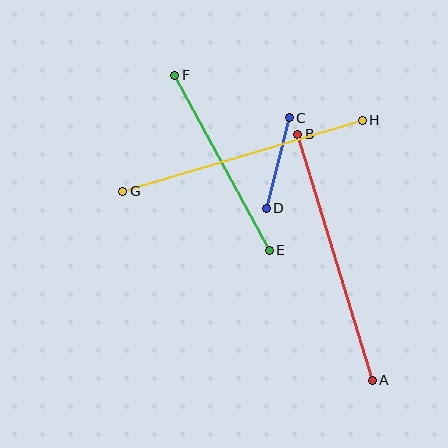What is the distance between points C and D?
The distance is approximately 93 pixels.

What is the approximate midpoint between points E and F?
The midpoint is at approximately (222, 163) pixels.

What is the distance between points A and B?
The distance is approximately 257 pixels.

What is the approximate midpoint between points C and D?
The midpoint is at approximately (278, 163) pixels.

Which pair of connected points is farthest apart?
Points A and B are farthest apart.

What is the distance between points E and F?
The distance is approximately 199 pixels.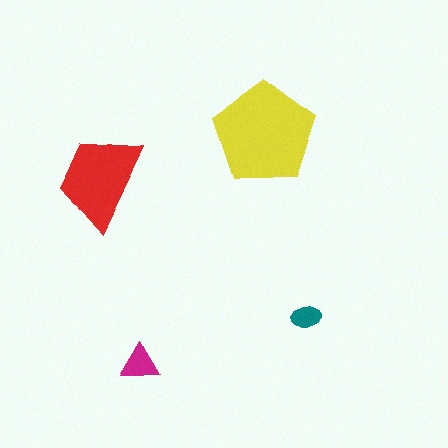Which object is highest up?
The yellow pentagon is topmost.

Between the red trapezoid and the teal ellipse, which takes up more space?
The red trapezoid.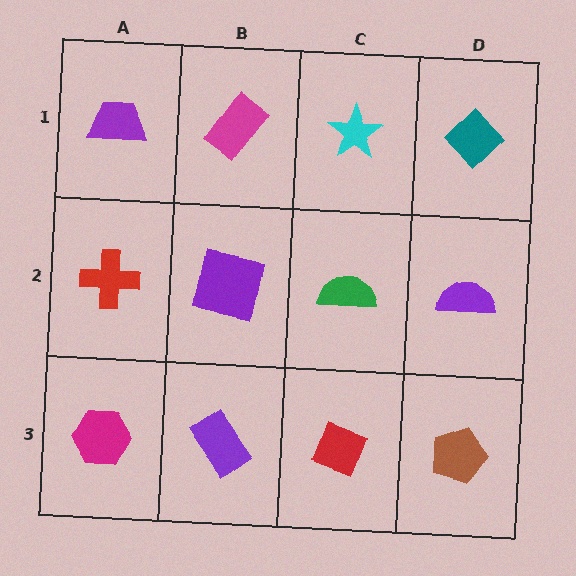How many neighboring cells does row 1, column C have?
3.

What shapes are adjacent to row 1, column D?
A purple semicircle (row 2, column D), a cyan star (row 1, column C).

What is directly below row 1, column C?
A green semicircle.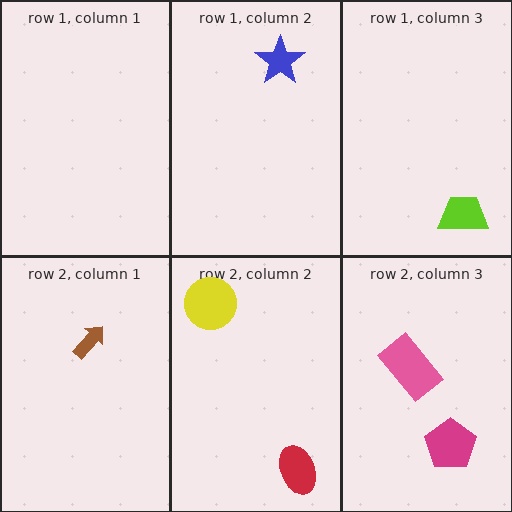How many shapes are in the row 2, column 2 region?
2.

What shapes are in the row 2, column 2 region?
The yellow circle, the red ellipse.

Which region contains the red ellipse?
The row 2, column 2 region.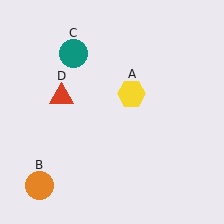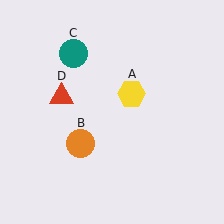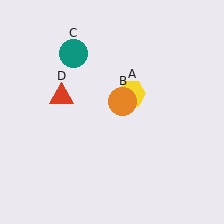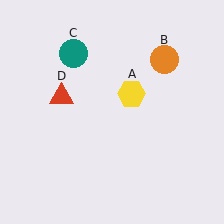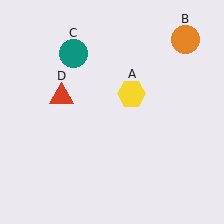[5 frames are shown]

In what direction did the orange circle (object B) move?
The orange circle (object B) moved up and to the right.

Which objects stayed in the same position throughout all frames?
Yellow hexagon (object A) and teal circle (object C) and red triangle (object D) remained stationary.